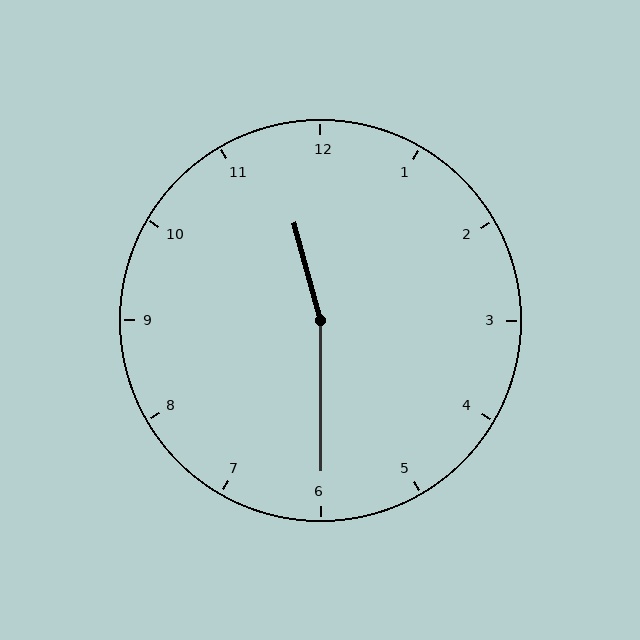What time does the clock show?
11:30.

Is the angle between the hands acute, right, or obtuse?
It is obtuse.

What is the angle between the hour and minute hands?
Approximately 165 degrees.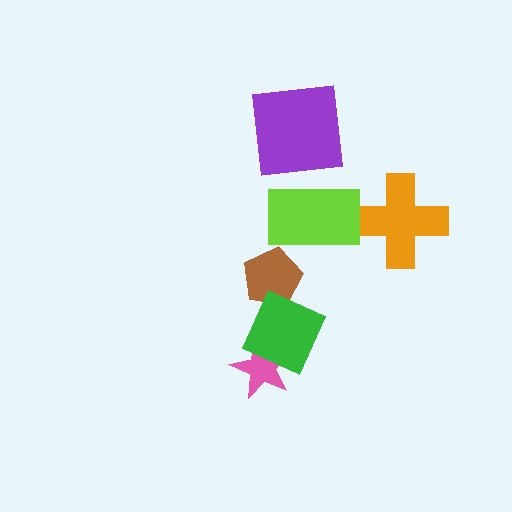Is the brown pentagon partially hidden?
Yes, it is partially covered by another shape.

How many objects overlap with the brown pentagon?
1 object overlaps with the brown pentagon.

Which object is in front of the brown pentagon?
The green diamond is in front of the brown pentagon.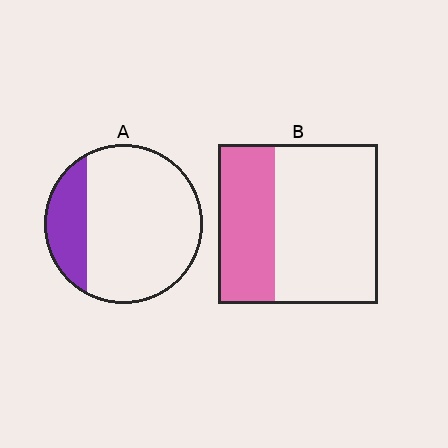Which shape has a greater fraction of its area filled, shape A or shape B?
Shape B.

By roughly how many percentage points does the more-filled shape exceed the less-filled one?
By roughly 15 percentage points (B over A).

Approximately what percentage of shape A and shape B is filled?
A is approximately 20% and B is approximately 35%.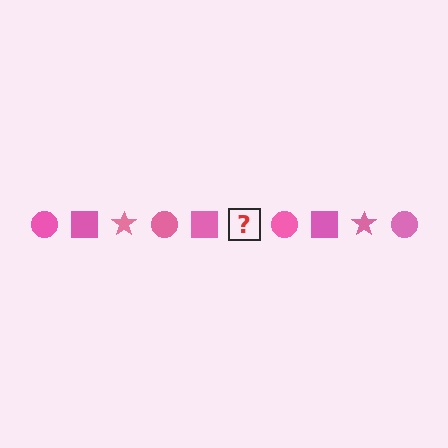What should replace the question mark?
The question mark should be replaced with a pink star.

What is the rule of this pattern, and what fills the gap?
The rule is that the pattern cycles through circle, square, star shapes in pink. The gap should be filled with a pink star.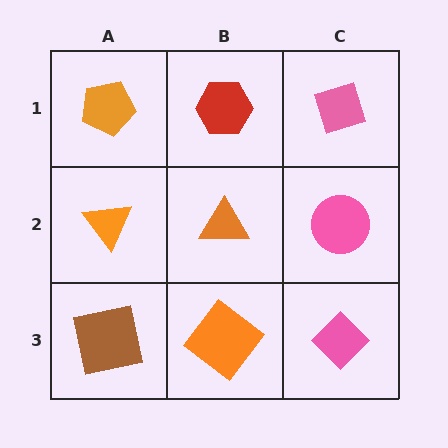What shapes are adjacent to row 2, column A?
An orange pentagon (row 1, column A), a brown square (row 3, column A), an orange triangle (row 2, column B).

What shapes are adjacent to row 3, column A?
An orange triangle (row 2, column A), an orange diamond (row 3, column B).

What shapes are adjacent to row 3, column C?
A pink circle (row 2, column C), an orange diamond (row 3, column B).